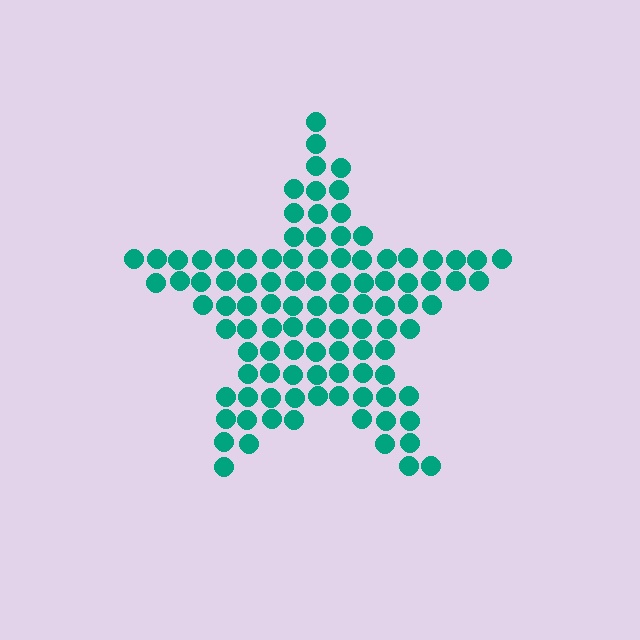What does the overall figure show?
The overall figure shows a star.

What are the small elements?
The small elements are circles.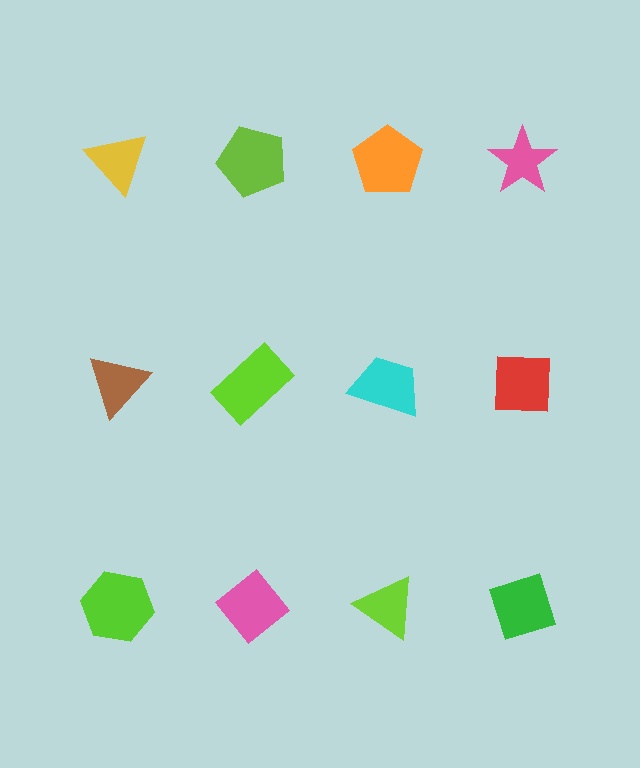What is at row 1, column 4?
A pink star.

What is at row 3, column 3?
A lime triangle.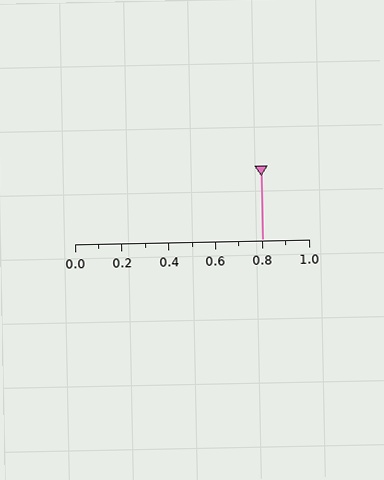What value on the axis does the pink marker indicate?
The marker indicates approximately 0.8.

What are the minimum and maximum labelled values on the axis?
The axis runs from 0.0 to 1.0.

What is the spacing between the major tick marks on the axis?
The major ticks are spaced 0.2 apart.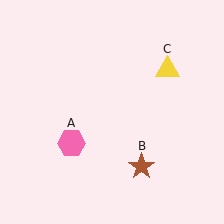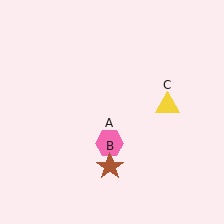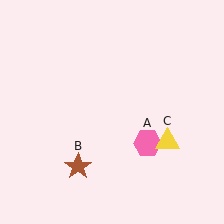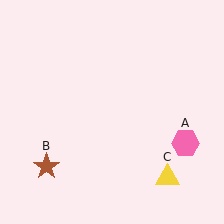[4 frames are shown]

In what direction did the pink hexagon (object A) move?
The pink hexagon (object A) moved right.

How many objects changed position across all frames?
3 objects changed position: pink hexagon (object A), brown star (object B), yellow triangle (object C).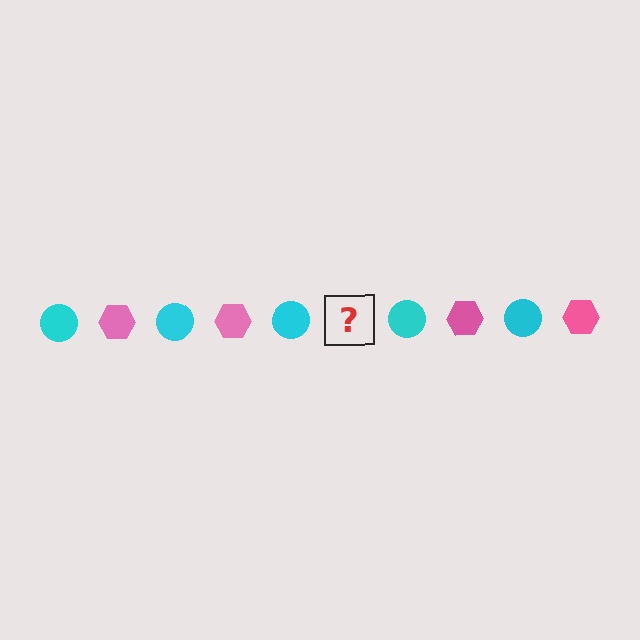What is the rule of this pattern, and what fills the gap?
The rule is that the pattern alternates between cyan circle and pink hexagon. The gap should be filled with a pink hexagon.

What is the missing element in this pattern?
The missing element is a pink hexagon.